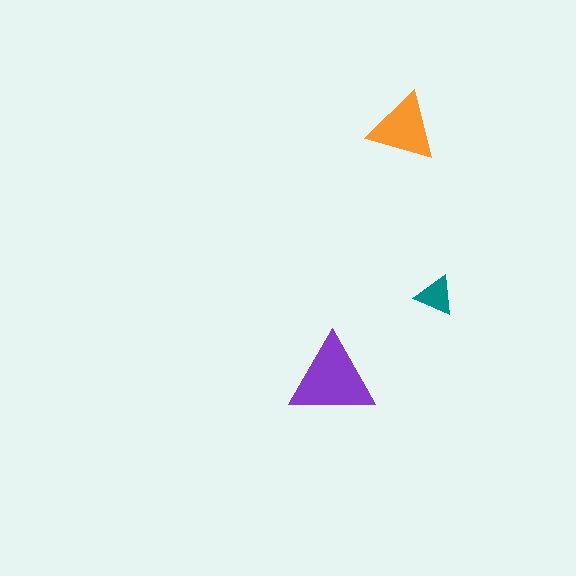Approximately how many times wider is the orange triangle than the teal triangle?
About 1.5 times wider.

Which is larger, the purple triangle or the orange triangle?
The purple one.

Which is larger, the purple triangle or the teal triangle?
The purple one.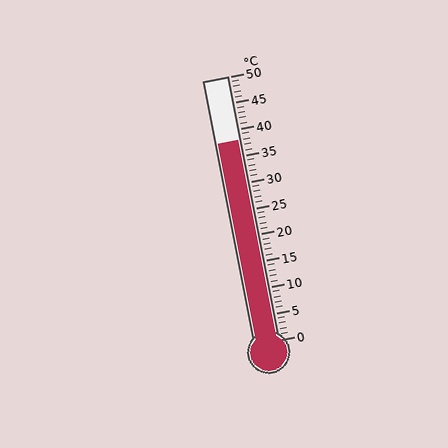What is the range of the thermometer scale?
The thermometer scale ranges from 0°C to 50°C.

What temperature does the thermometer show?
The thermometer shows approximately 38°C.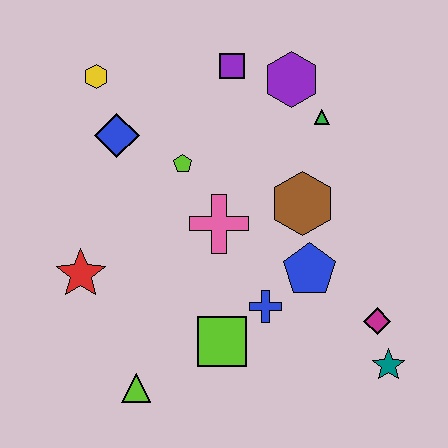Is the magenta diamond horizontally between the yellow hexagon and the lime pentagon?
No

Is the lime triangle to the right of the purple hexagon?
No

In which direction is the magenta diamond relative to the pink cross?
The magenta diamond is to the right of the pink cross.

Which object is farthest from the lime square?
The yellow hexagon is farthest from the lime square.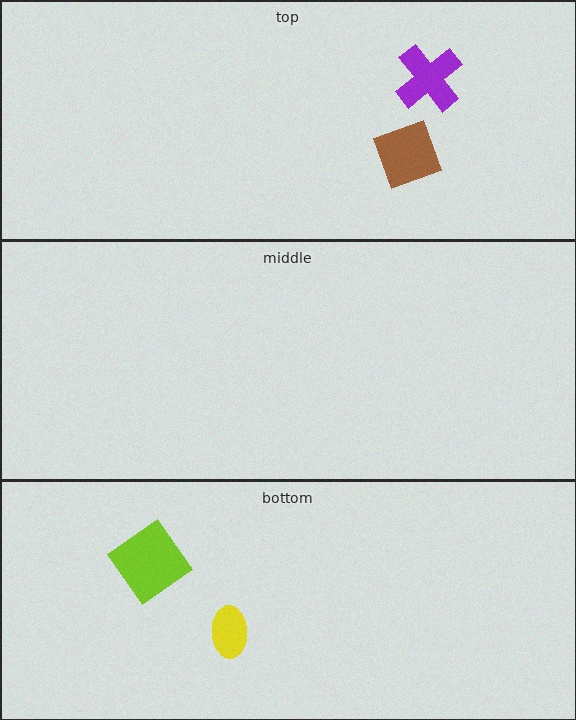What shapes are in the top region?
The purple cross, the brown diamond.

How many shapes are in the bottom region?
2.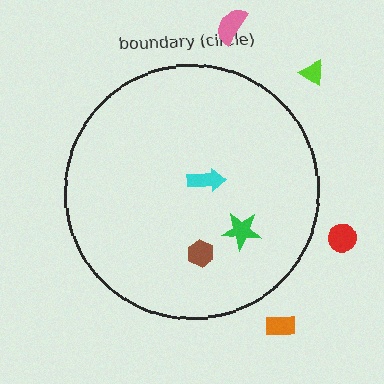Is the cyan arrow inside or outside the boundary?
Inside.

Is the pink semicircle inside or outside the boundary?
Outside.